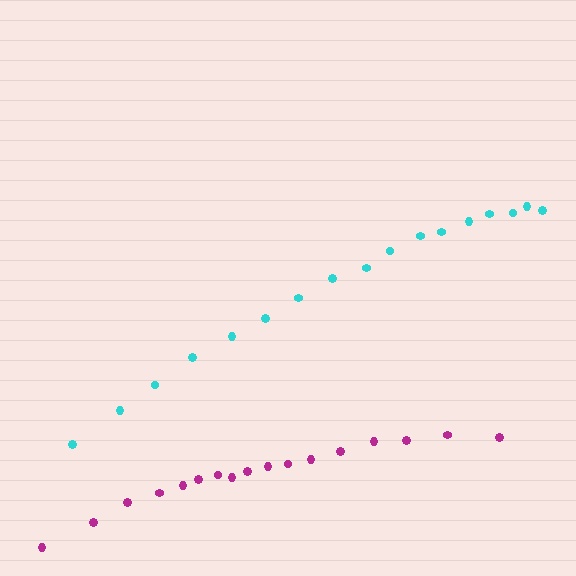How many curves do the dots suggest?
There are 2 distinct paths.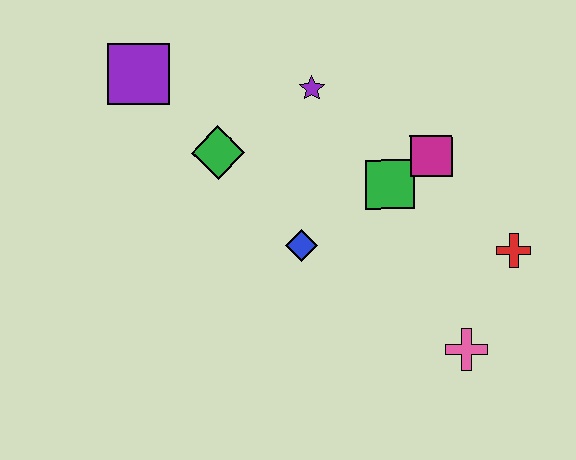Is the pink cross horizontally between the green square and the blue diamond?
No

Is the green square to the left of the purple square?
No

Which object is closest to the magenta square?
The green square is closest to the magenta square.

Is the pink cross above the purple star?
No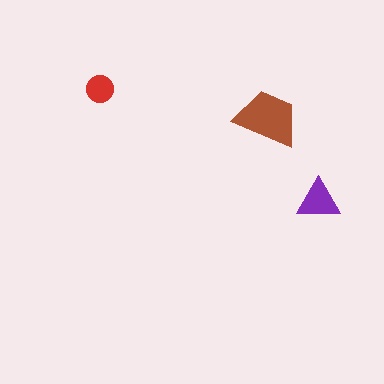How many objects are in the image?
There are 3 objects in the image.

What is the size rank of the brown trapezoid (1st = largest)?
1st.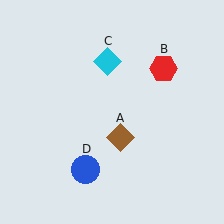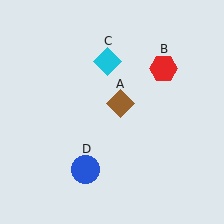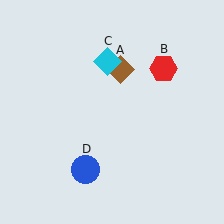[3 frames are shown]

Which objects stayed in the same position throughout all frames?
Red hexagon (object B) and cyan diamond (object C) and blue circle (object D) remained stationary.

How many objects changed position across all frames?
1 object changed position: brown diamond (object A).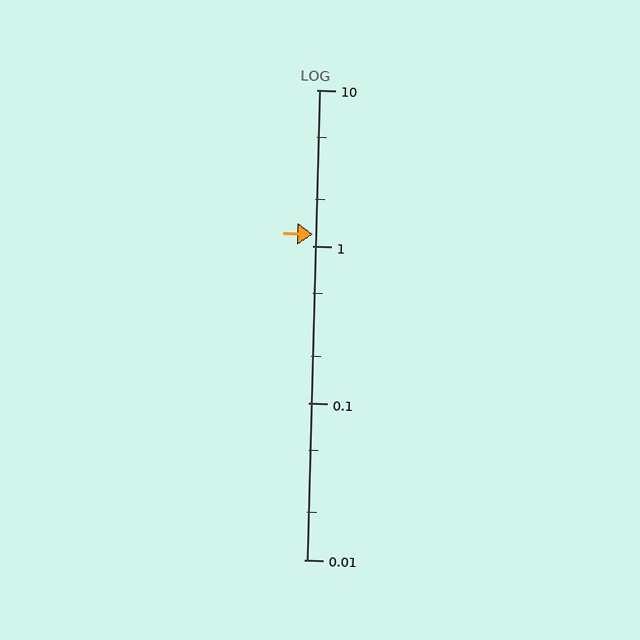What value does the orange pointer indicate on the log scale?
The pointer indicates approximately 1.2.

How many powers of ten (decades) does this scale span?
The scale spans 3 decades, from 0.01 to 10.